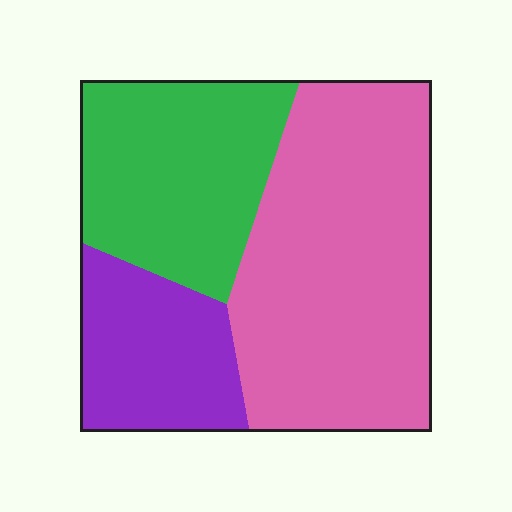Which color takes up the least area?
Purple, at roughly 20%.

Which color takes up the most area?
Pink, at roughly 50%.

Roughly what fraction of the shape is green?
Green takes up about one third (1/3) of the shape.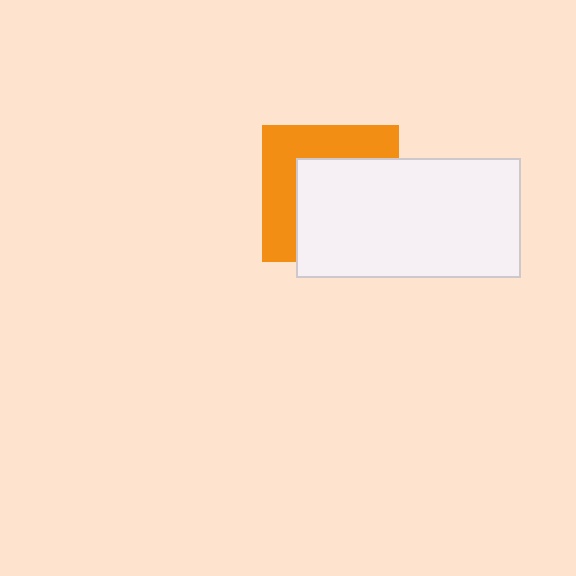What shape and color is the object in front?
The object in front is a white rectangle.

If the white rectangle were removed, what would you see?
You would see the complete orange square.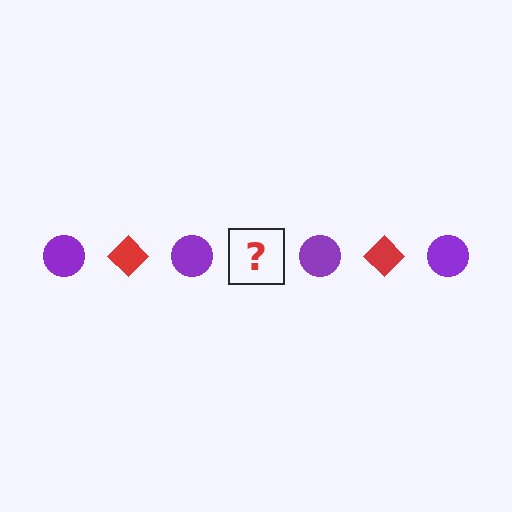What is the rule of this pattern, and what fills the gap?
The rule is that the pattern alternates between purple circle and red diamond. The gap should be filled with a red diamond.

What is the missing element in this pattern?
The missing element is a red diamond.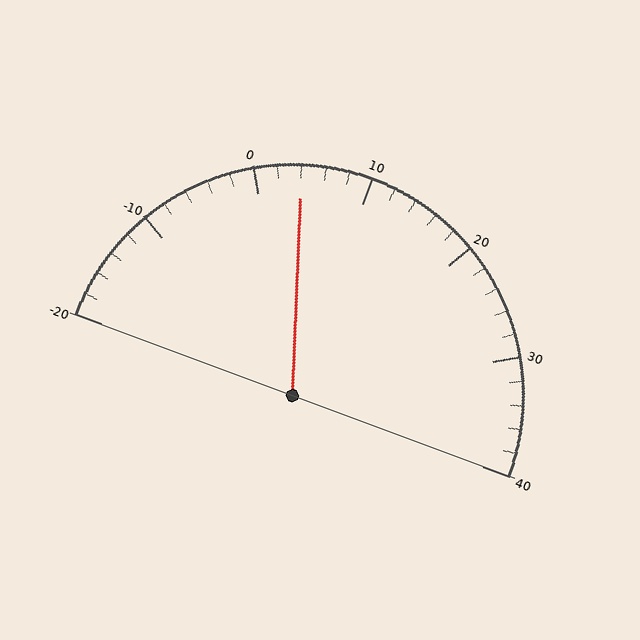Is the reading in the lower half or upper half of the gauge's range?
The reading is in the lower half of the range (-20 to 40).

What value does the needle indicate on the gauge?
The needle indicates approximately 4.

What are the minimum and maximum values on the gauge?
The gauge ranges from -20 to 40.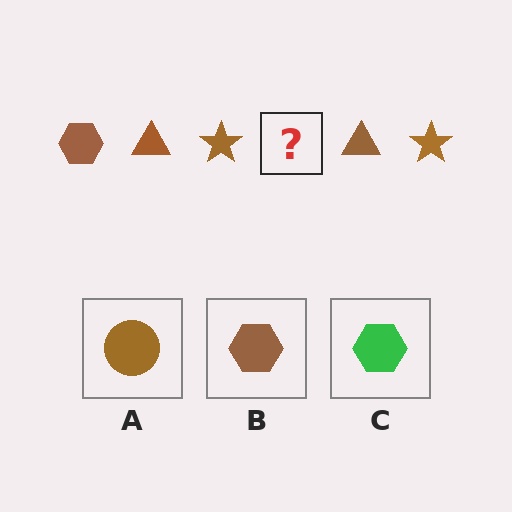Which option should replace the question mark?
Option B.